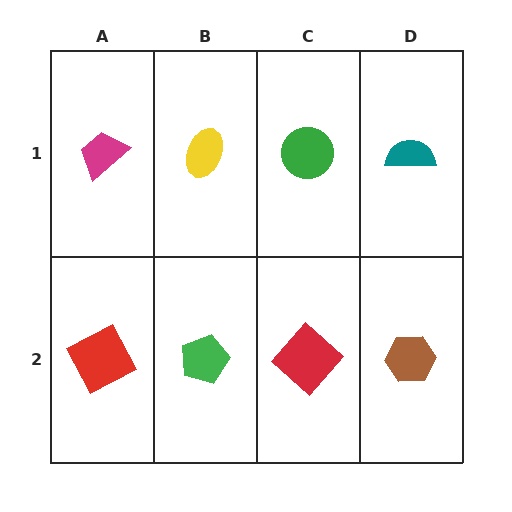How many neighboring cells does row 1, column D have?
2.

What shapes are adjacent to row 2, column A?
A magenta trapezoid (row 1, column A), a green pentagon (row 2, column B).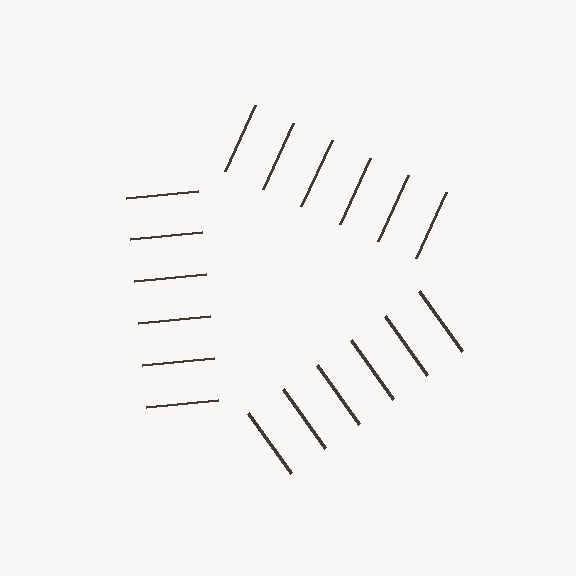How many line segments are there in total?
18 — 6 along each of the 3 edges.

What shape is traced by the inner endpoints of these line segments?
An illusory triangle — the line segments terminate on its edges but no continuous stroke is drawn.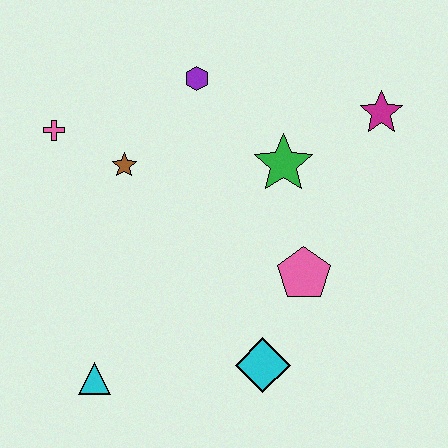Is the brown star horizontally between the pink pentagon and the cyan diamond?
No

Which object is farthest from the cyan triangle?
The magenta star is farthest from the cyan triangle.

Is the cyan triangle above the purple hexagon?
No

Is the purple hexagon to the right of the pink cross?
Yes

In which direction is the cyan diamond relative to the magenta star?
The cyan diamond is below the magenta star.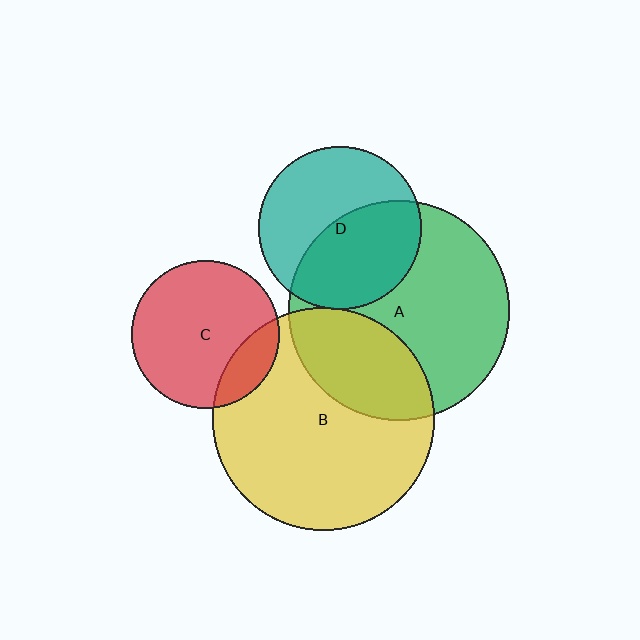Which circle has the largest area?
Circle B (yellow).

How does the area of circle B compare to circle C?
Approximately 2.3 times.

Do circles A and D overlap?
Yes.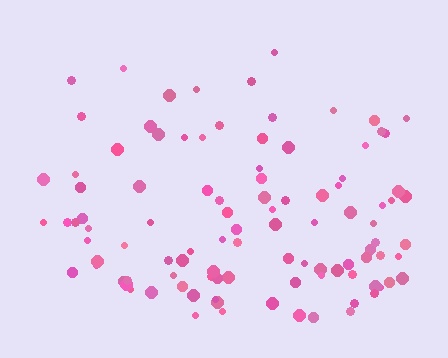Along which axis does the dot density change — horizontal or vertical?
Vertical.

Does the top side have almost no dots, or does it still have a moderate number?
Still a moderate number, just noticeably fewer than the bottom.